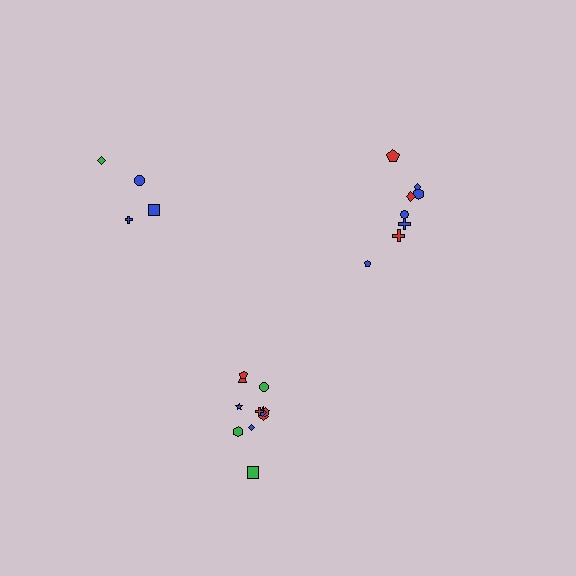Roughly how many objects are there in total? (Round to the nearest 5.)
Roughly 25 objects in total.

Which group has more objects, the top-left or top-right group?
The top-right group.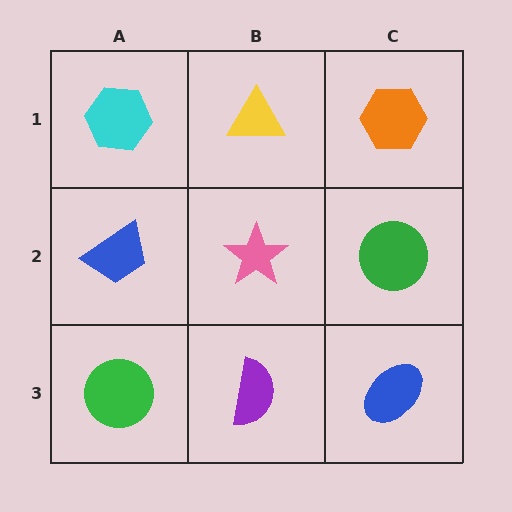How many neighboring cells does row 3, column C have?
2.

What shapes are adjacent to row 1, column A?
A blue trapezoid (row 2, column A), a yellow triangle (row 1, column B).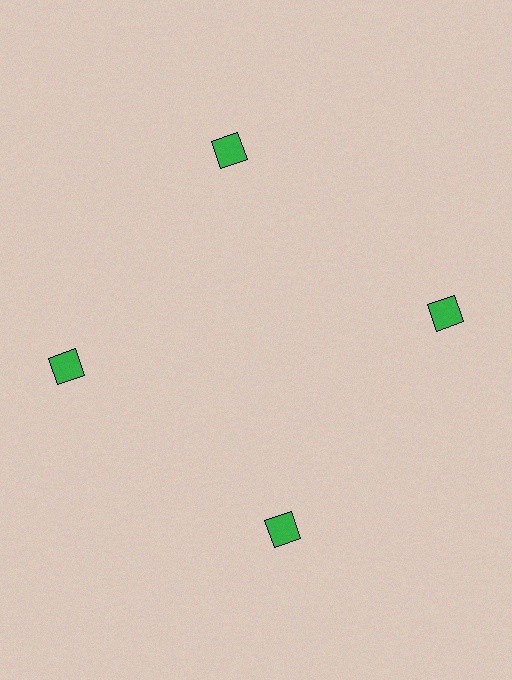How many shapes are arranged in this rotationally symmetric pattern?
There are 4 shapes, arranged in 4 groups of 1.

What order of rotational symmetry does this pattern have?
This pattern has 4-fold rotational symmetry.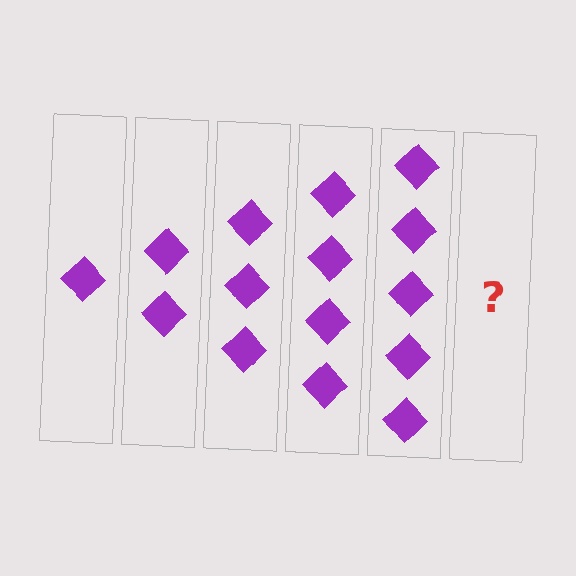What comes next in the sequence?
The next element should be 6 diamonds.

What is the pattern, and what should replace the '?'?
The pattern is that each step adds one more diamond. The '?' should be 6 diamonds.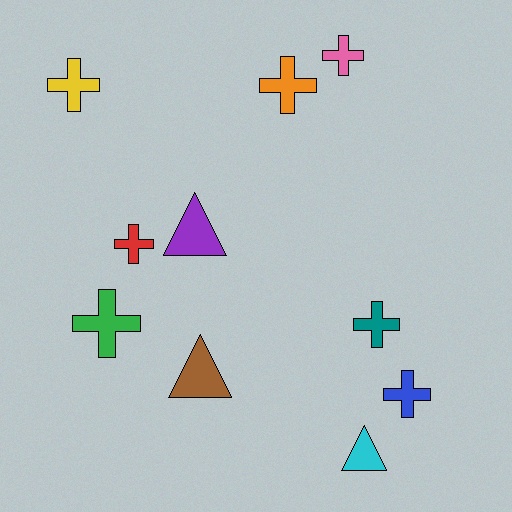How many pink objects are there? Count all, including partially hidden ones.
There is 1 pink object.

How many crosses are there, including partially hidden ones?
There are 7 crosses.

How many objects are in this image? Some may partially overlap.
There are 10 objects.